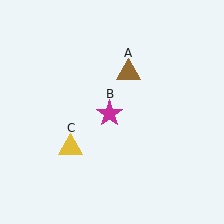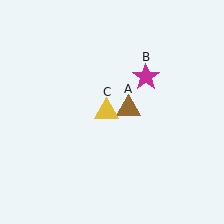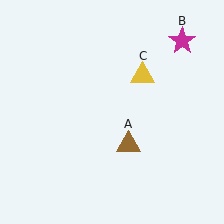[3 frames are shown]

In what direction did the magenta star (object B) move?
The magenta star (object B) moved up and to the right.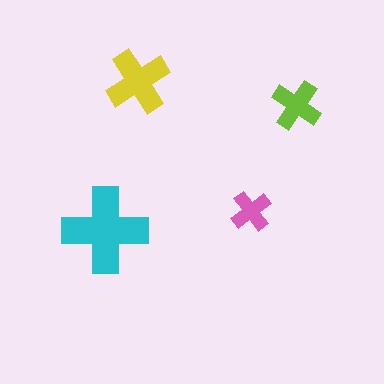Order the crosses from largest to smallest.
the cyan one, the yellow one, the lime one, the pink one.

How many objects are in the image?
There are 4 objects in the image.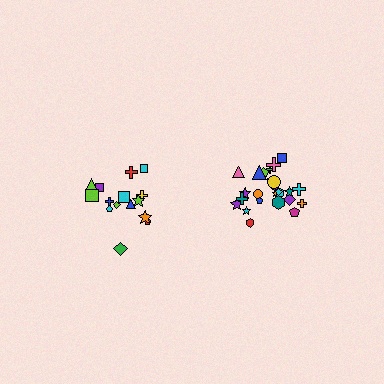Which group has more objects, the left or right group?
The right group.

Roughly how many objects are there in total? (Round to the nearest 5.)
Roughly 40 objects in total.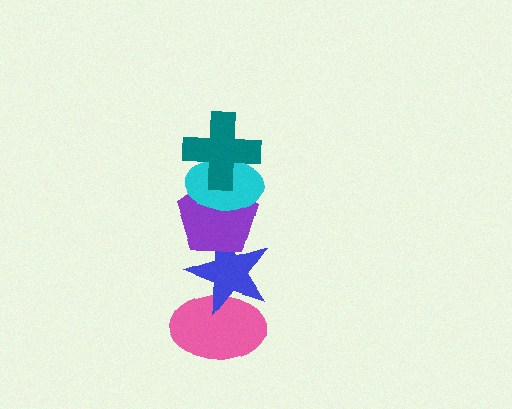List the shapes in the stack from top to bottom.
From top to bottom: the teal cross, the cyan ellipse, the purple pentagon, the blue star, the pink ellipse.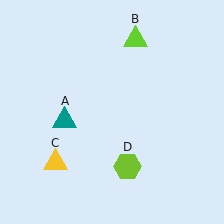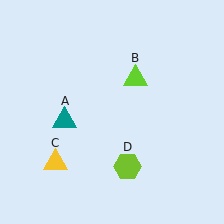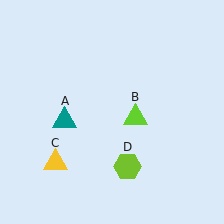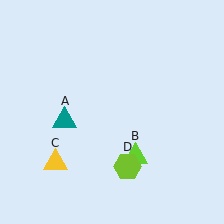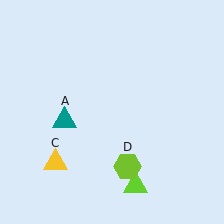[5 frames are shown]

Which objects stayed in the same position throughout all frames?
Teal triangle (object A) and yellow triangle (object C) and lime hexagon (object D) remained stationary.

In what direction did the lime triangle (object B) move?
The lime triangle (object B) moved down.